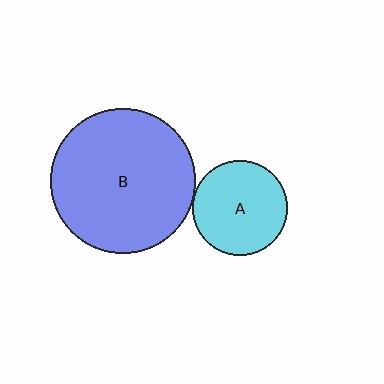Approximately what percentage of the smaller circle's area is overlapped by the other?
Approximately 5%.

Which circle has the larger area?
Circle B (blue).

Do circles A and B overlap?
Yes.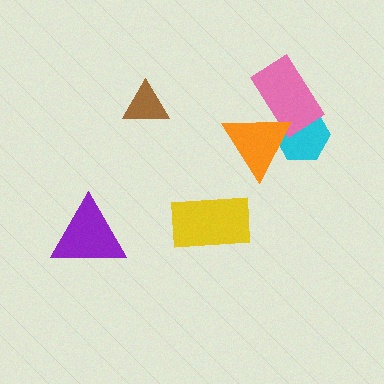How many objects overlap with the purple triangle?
0 objects overlap with the purple triangle.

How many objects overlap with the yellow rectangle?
0 objects overlap with the yellow rectangle.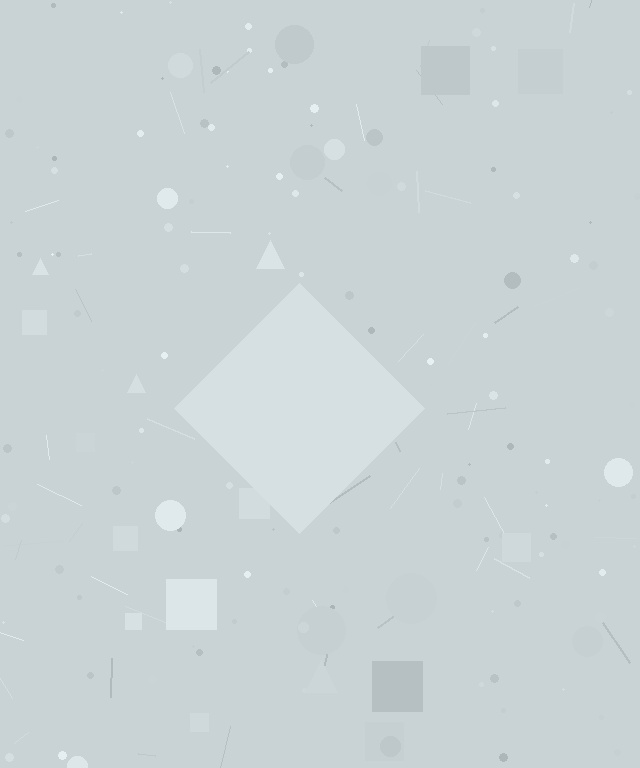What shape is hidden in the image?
A diamond is hidden in the image.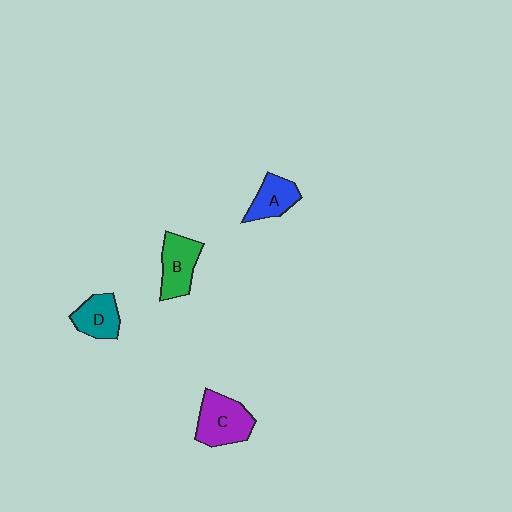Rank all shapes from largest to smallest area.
From largest to smallest: C (purple), B (green), D (teal), A (blue).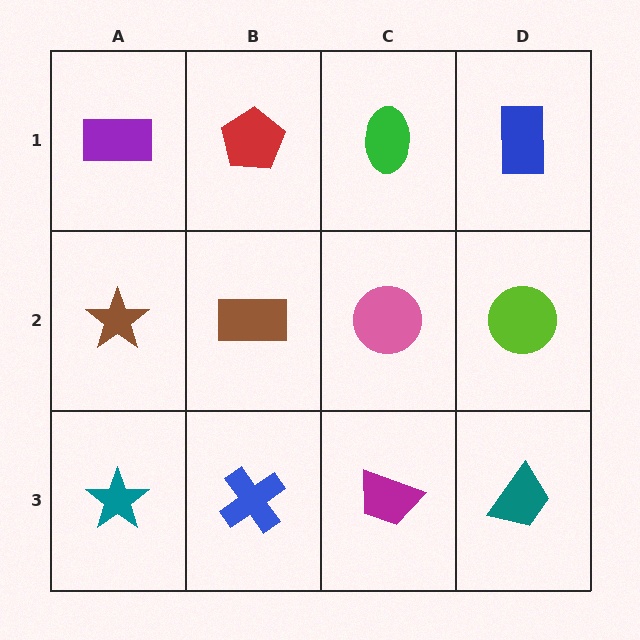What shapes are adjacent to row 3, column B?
A brown rectangle (row 2, column B), a teal star (row 3, column A), a magenta trapezoid (row 3, column C).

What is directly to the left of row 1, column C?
A red pentagon.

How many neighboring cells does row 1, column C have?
3.